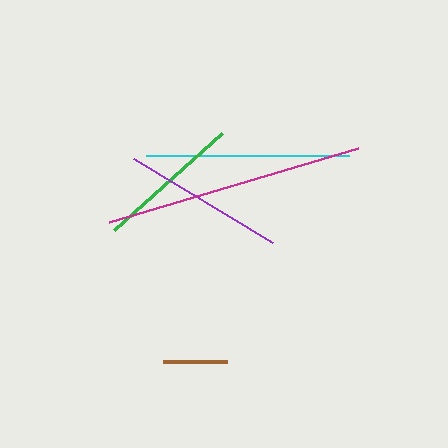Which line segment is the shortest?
The brown line is the shortest at approximately 64 pixels.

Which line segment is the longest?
The magenta line is the longest at approximately 260 pixels.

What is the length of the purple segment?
The purple segment is approximately 162 pixels long.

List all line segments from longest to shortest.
From longest to shortest: magenta, cyan, purple, green, brown.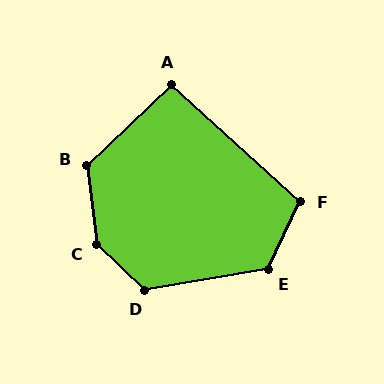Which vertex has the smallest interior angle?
A, at approximately 95 degrees.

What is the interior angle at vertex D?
Approximately 127 degrees (obtuse).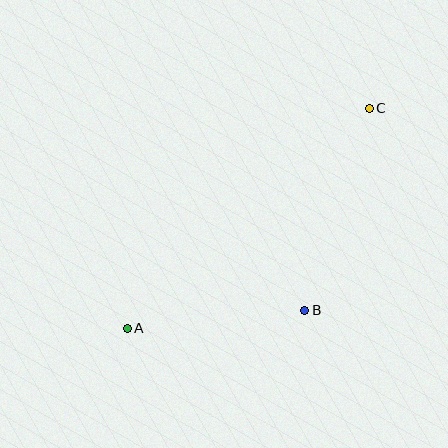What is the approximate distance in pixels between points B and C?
The distance between B and C is approximately 213 pixels.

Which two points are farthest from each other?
Points A and C are farthest from each other.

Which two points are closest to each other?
Points A and B are closest to each other.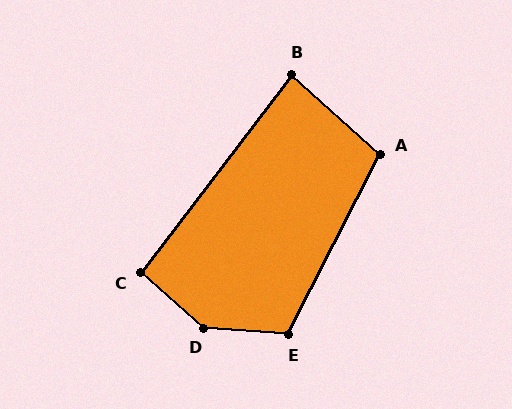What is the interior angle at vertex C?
Approximately 94 degrees (approximately right).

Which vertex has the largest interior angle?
D, at approximately 143 degrees.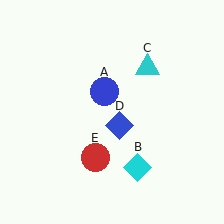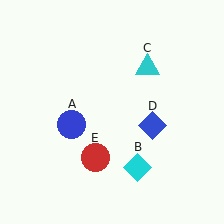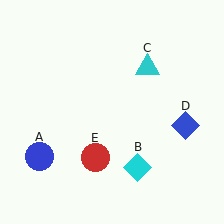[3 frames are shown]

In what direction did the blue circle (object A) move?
The blue circle (object A) moved down and to the left.